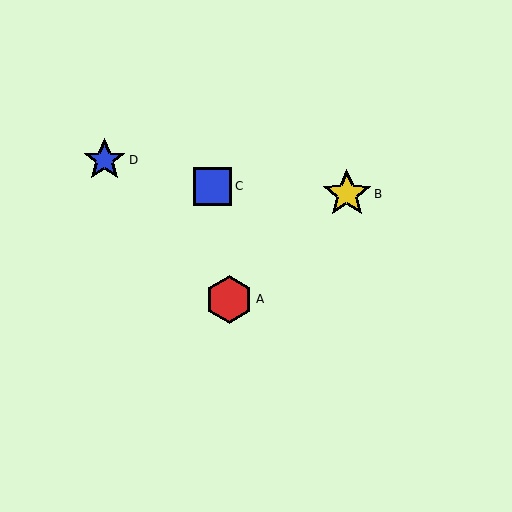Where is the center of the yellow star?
The center of the yellow star is at (347, 194).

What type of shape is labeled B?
Shape B is a yellow star.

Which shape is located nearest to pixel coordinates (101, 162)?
The blue star (labeled D) at (104, 160) is nearest to that location.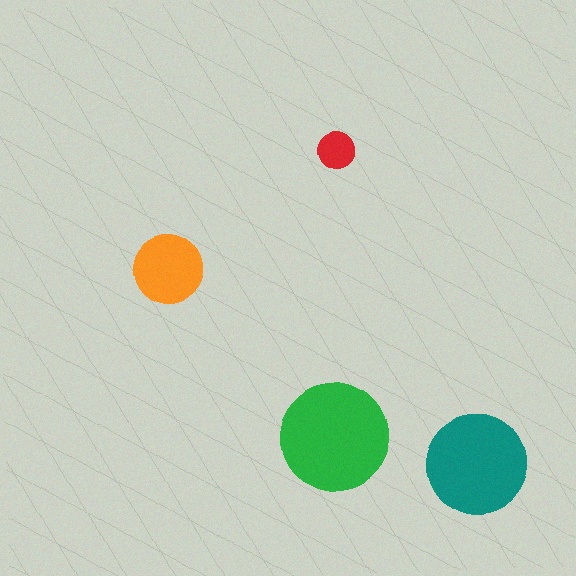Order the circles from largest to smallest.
the green one, the teal one, the orange one, the red one.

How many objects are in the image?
There are 4 objects in the image.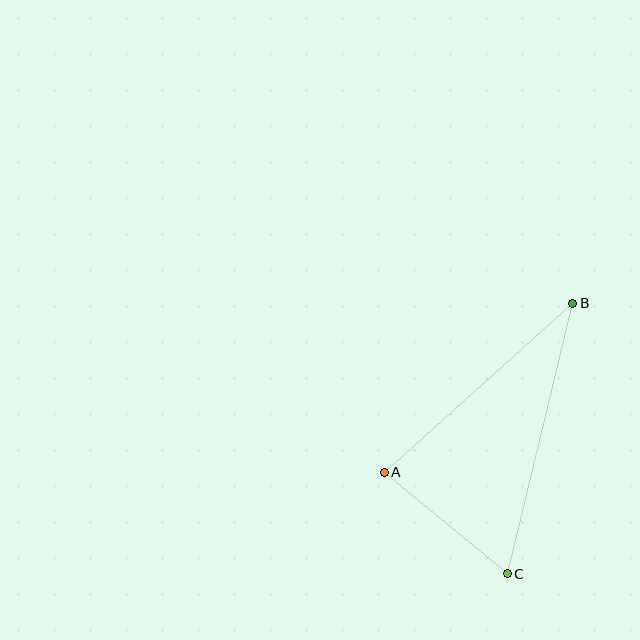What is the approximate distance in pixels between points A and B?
The distance between A and B is approximately 253 pixels.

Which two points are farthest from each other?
Points B and C are farthest from each other.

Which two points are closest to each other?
Points A and C are closest to each other.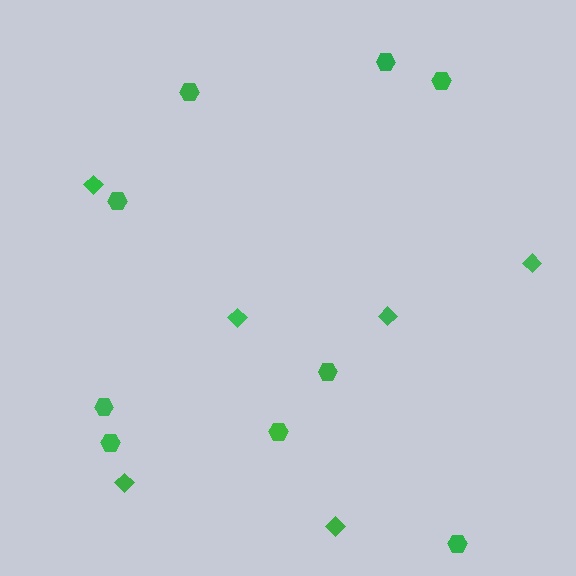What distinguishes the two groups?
There are 2 groups: one group of hexagons (9) and one group of diamonds (6).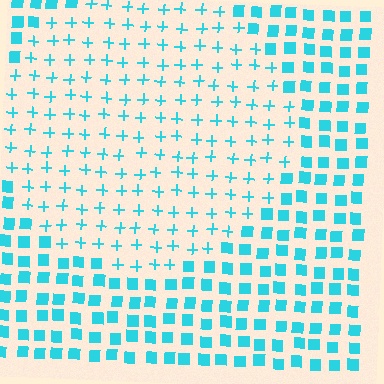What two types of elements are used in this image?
The image uses plus signs inside the circle region and squares outside it.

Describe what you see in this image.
The image is filled with small cyan elements arranged in a uniform grid. A circle-shaped region contains plus signs, while the surrounding area contains squares. The boundary is defined purely by the change in element shape.